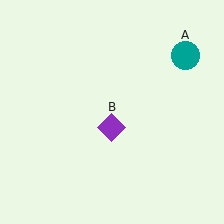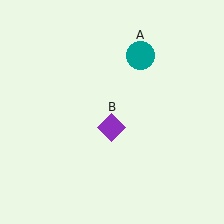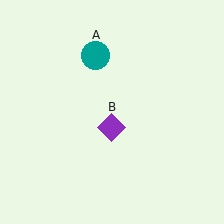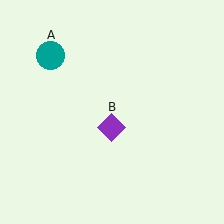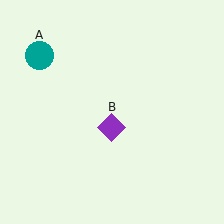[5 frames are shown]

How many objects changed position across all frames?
1 object changed position: teal circle (object A).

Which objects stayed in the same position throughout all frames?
Purple diamond (object B) remained stationary.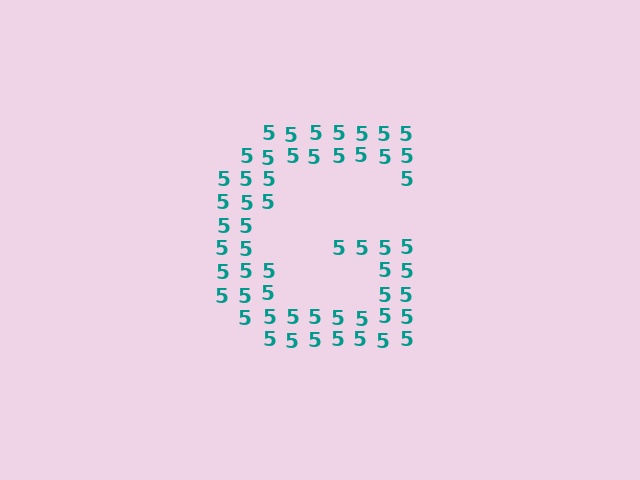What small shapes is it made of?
It is made of small digit 5's.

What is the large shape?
The large shape is the letter G.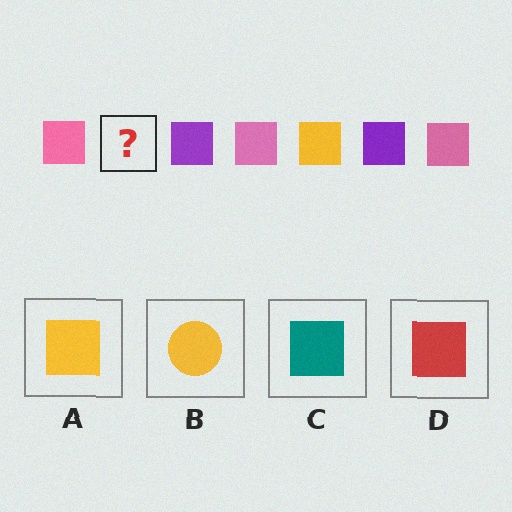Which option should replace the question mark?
Option A.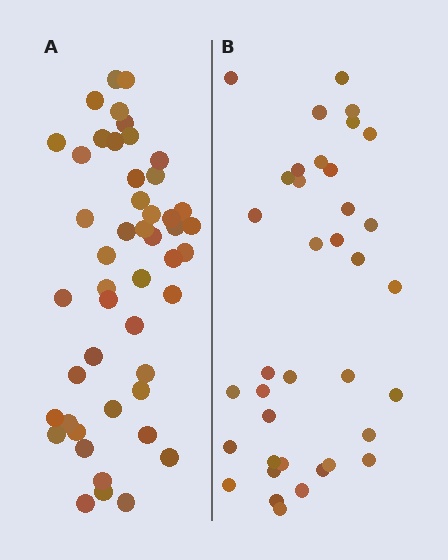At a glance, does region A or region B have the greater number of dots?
Region A (the left region) has more dots.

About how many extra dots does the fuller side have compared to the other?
Region A has roughly 12 or so more dots than region B.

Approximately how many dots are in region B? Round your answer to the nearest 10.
About 40 dots. (The exact count is 37, which rounds to 40.)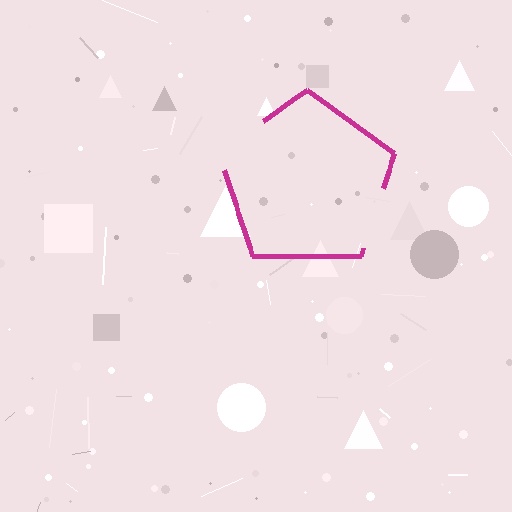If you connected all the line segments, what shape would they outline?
They would outline a pentagon.